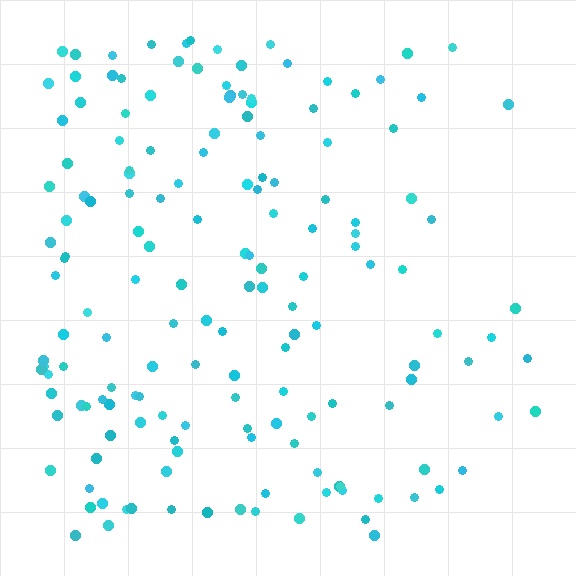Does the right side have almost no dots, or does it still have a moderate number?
Still a moderate number, just noticeably fewer than the left.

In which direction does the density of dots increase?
From right to left, with the left side densest.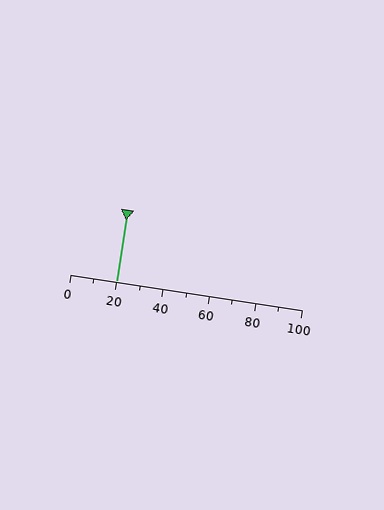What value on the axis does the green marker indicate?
The marker indicates approximately 20.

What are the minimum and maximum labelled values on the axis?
The axis runs from 0 to 100.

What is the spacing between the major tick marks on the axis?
The major ticks are spaced 20 apart.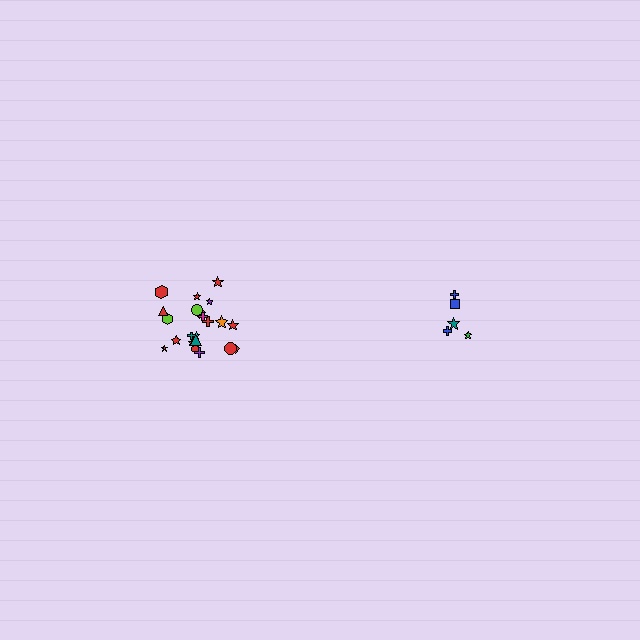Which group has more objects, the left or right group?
The left group.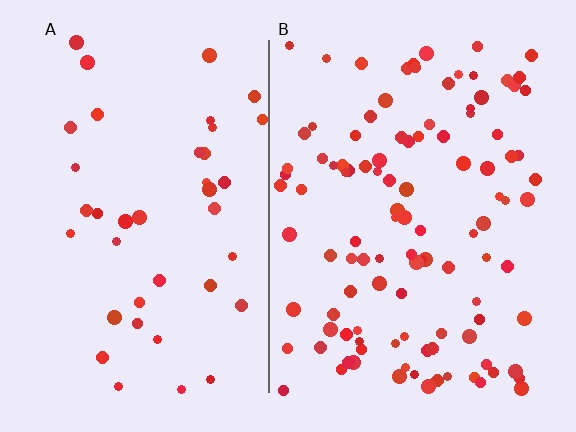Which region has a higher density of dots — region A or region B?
B (the right).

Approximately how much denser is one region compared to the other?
Approximately 2.7× — region B over region A.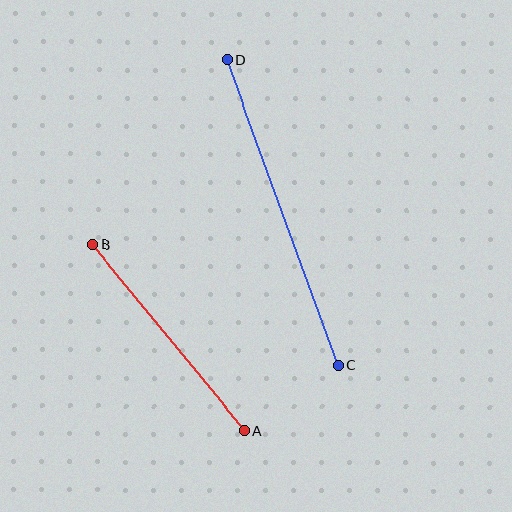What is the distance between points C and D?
The distance is approximately 325 pixels.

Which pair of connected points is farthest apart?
Points C and D are farthest apart.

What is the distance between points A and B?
The distance is approximately 240 pixels.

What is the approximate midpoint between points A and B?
The midpoint is at approximately (169, 338) pixels.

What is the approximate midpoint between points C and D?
The midpoint is at approximately (282, 213) pixels.